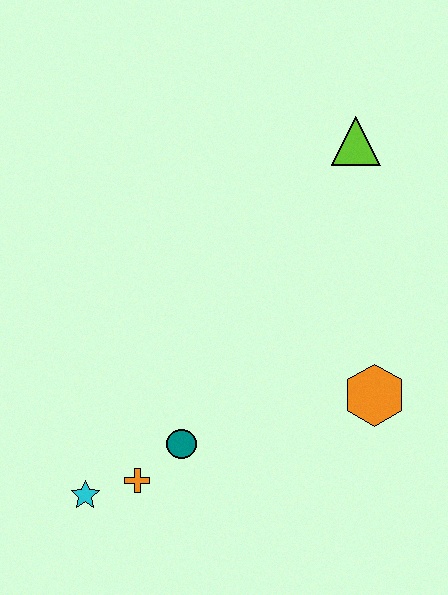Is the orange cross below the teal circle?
Yes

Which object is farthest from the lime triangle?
The cyan star is farthest from the lime triangle.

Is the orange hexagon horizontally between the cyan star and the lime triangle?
No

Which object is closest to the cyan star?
The orange cross is closest to the cyan star.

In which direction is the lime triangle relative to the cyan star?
The lime triangle is above the cyan star.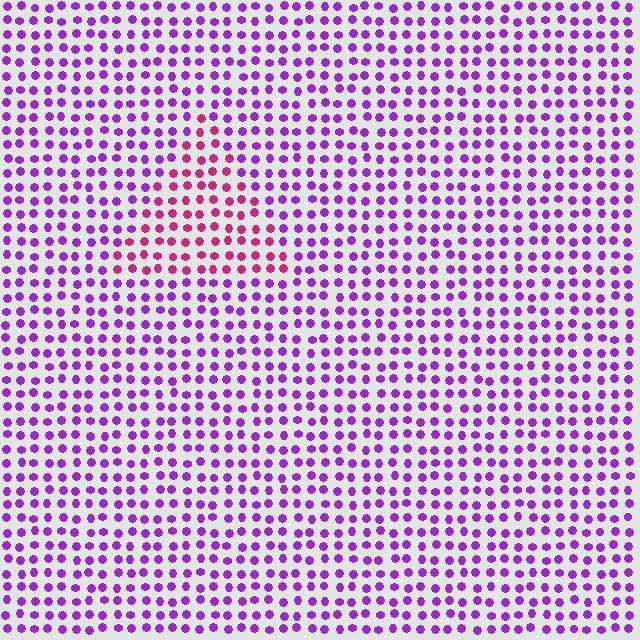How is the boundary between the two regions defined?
The boundary is defined purely by a slight shift in hue (about 42 degrees). Spacing, size, and orientation are identical on both sides.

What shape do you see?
I see a triangle.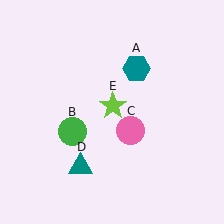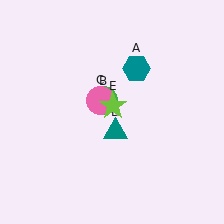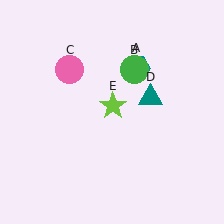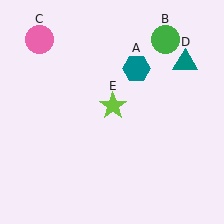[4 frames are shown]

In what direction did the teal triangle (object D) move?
The teal triangle (object D) moved up and to the right.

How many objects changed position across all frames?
3 objects changed position: green circle (object B), pink circle (object C), teal triangle (object D).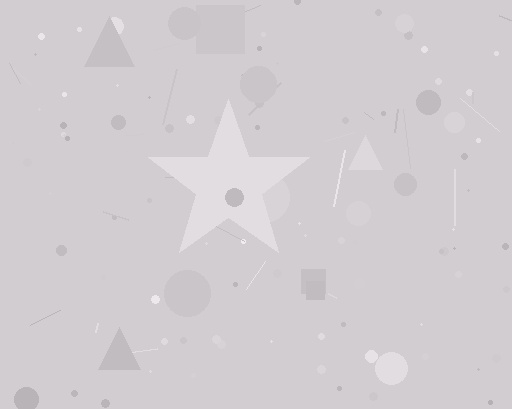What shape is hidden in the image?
A star is hidden in the image.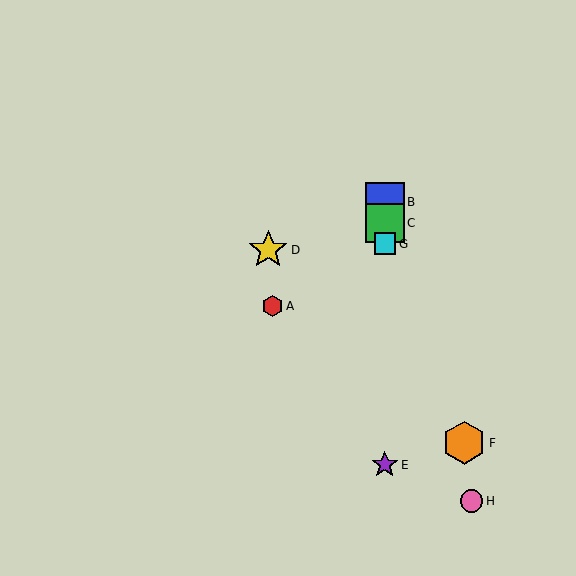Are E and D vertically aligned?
No, E is at x≈385 and D is at x≈268.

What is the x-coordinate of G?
Object G is at x≈385.